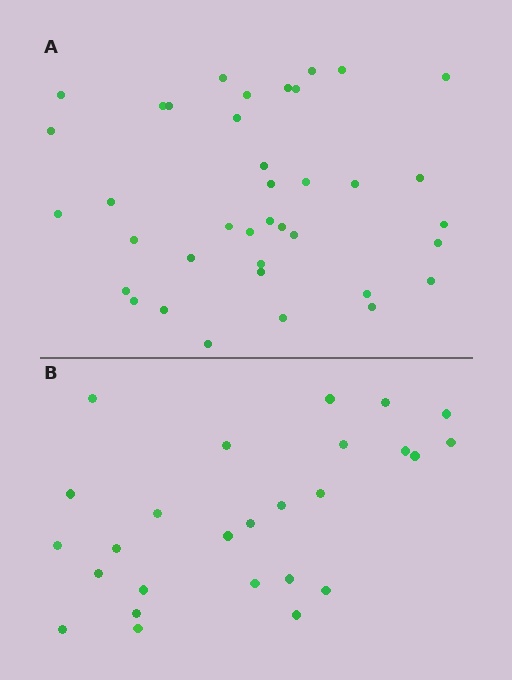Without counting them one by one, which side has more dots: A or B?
Region A (the top region) has more dots.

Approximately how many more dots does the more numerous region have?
Region A has roughly 12 or so more dots than region B.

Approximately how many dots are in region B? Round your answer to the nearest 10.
About 30 dots. (The exact count is 26, which rounds to 30.)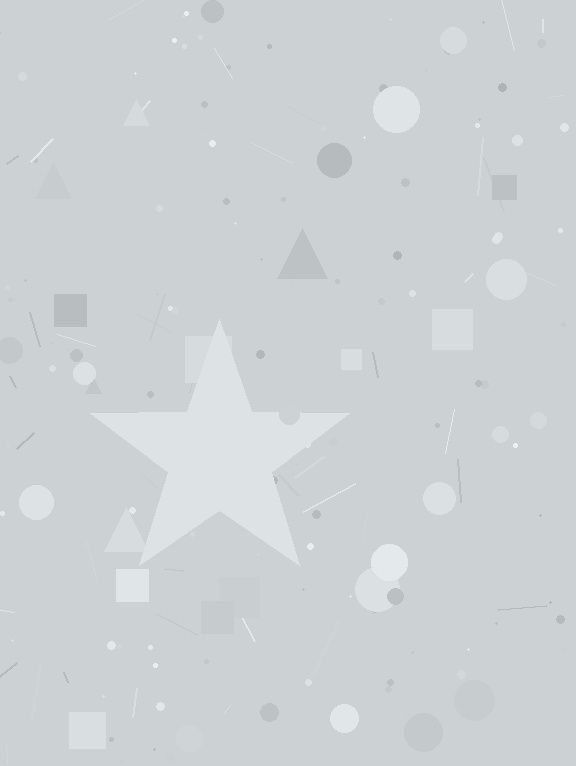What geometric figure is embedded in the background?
A star is embedded in the background.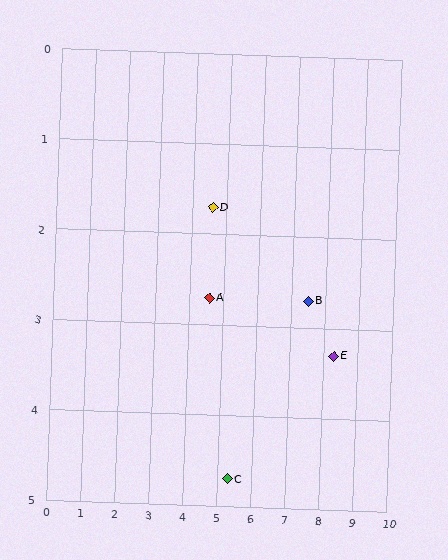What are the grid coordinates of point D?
Point D is at approximately (4.6, 1.7).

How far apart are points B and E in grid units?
Points B and E are about 1.0 grid units apart.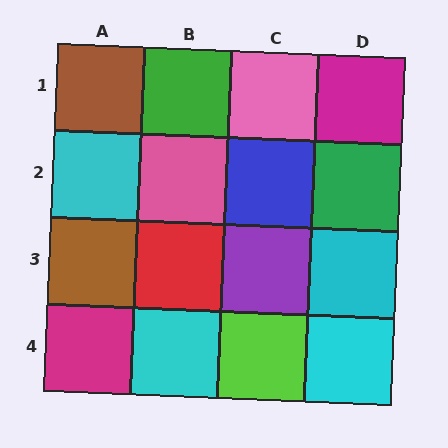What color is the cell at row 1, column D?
Magenta.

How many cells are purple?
1 cell is purple.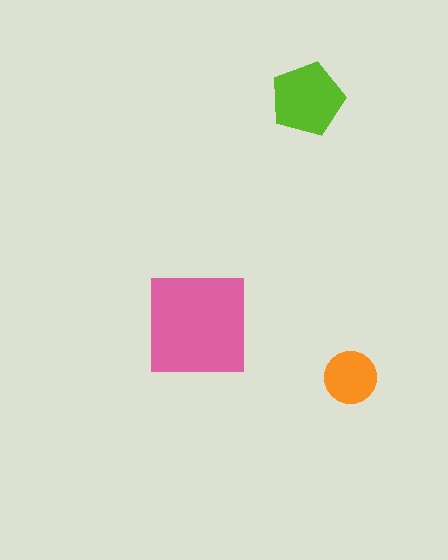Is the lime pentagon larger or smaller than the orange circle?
Larger.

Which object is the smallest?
The orange circle.